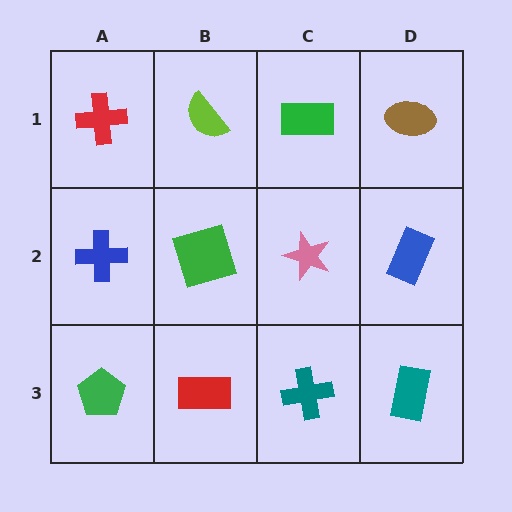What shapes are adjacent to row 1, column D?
A blue rectangle (row 2, column D), a green rectangle (row 1, column C).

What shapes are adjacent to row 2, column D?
A brown ellipse (row 1, column D), a teal rectangle (row 3, column D), a pink star (row 2, column C).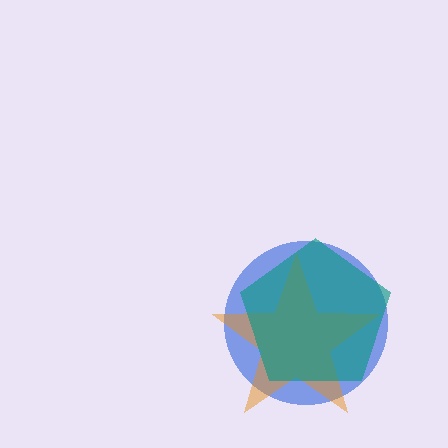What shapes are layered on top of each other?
The layered shapes are: a blue circle, an orange star, a teal pentagon.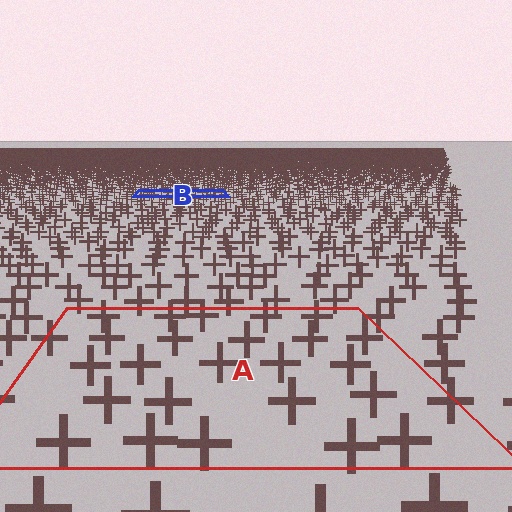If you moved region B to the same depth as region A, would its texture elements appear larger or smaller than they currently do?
They would appear larger. At a closer depth, the same texture elements are projected at a bigger on-screen size.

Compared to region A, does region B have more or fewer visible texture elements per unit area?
Region B has more texture elements per unit area — they are packed more densely because it is farther away.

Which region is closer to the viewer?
Region A is closer. The texture elements there are larger and more spread out.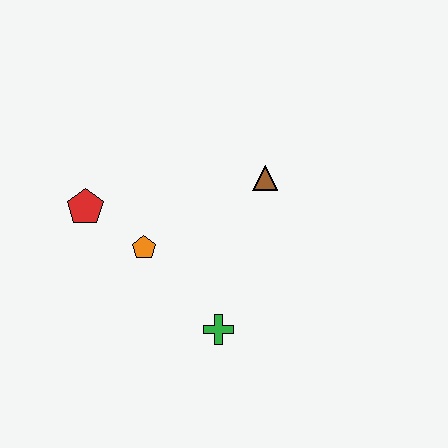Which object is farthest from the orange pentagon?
The brown triangle is farthest from the orange pentagon.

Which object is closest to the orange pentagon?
The red pentagon is closest to the orange pentagon.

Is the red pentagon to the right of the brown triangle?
No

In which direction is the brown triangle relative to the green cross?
The brown triangle is above the green cross.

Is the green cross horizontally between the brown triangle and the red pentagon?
Yes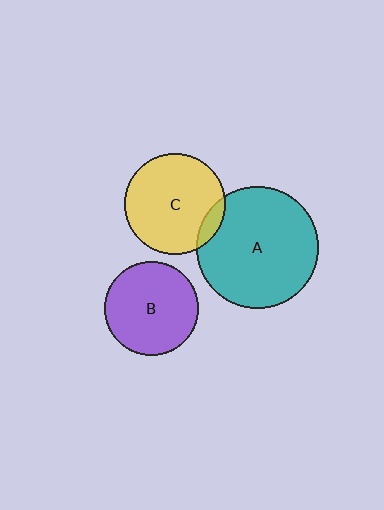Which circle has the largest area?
Circle A (teal).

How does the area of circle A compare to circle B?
Approximately 1.7 times.